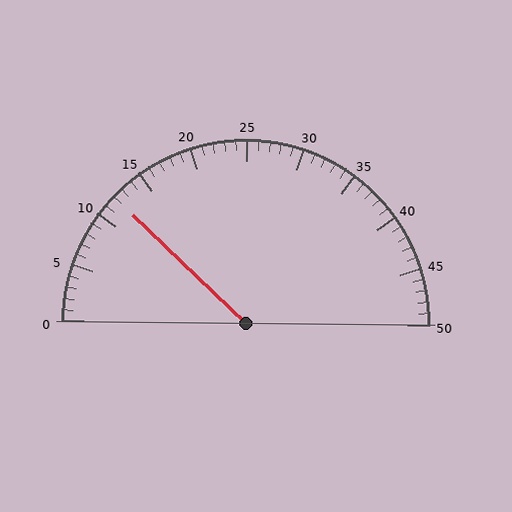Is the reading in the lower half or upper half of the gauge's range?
The reading is in the lower half of the range (0 to 50).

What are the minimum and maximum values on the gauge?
The gauge ranges from 0 to 50.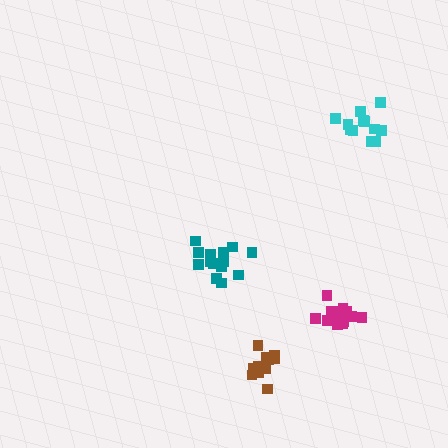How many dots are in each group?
Group 1: 14 dots, Group 2: 14 dots, Group 3: 11 dots, Group 4: 12 dots (51 total).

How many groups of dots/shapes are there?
There are 4 groups.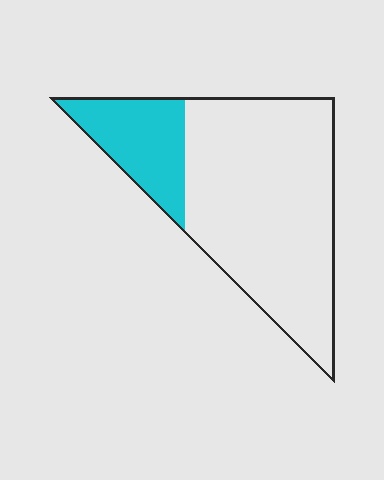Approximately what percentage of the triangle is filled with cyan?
Approximately 25%.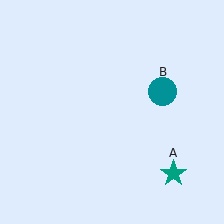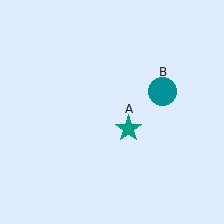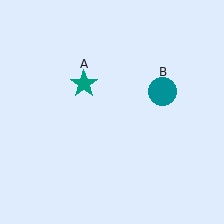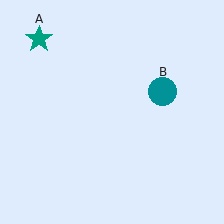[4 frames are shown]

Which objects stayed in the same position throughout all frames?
Teal circle (object B) remained stationary.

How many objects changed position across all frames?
1 object changed position: teal star (object A).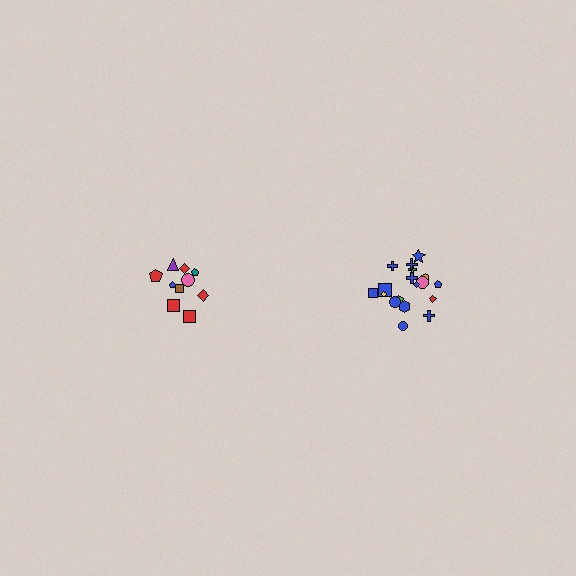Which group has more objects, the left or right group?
The right group.